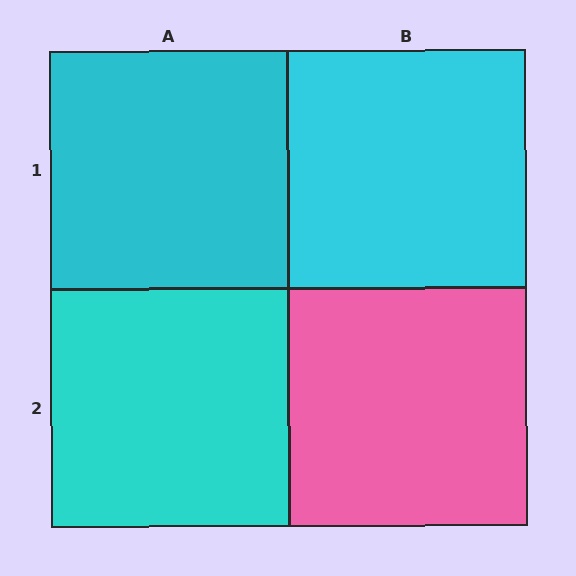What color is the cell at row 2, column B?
Pink.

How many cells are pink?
1 cell is pink.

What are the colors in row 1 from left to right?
Cyan, cyan.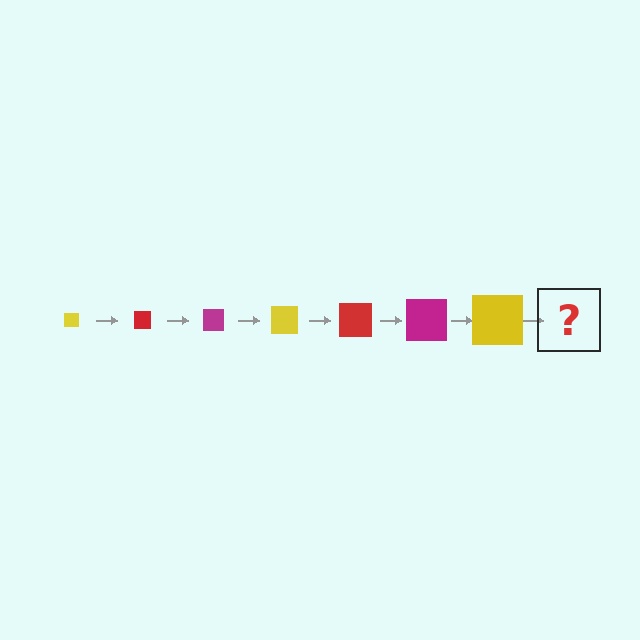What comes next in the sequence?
The next element should be a red square, larger than the previous one.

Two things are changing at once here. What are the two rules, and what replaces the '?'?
The two rules are that the square grows larger each step and the color cycles through yellow, red, and magenta. The '?' should be a red square, larger than the previous one.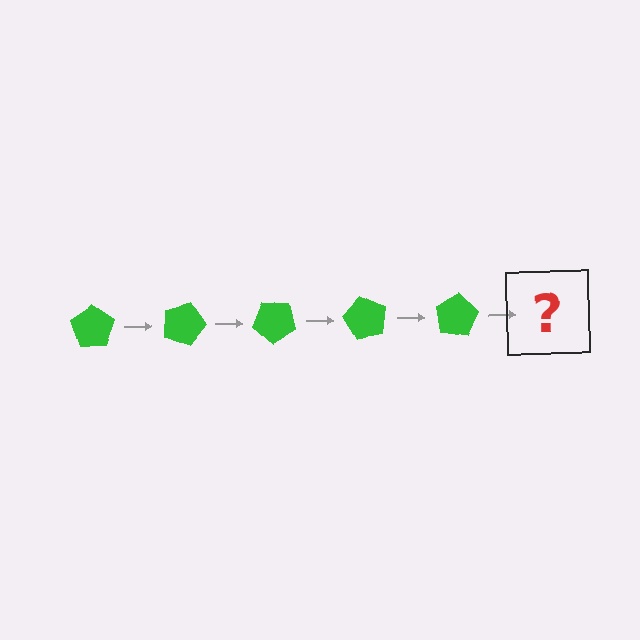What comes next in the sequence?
The next element should be a green pentagon rotated 100 degrees.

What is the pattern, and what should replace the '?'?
The pattern is that the pentagon rotates 20 degrees each step. The '?' should be a green pentagon rotated 100 degrees.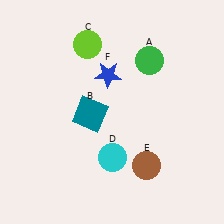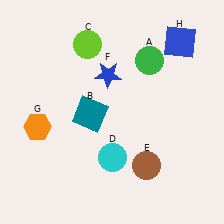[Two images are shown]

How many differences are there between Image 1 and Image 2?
There are 2 differences between the two images.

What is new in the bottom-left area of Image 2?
An orange hexagon (G) was added in the bottom-left area of Image 2.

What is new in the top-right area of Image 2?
A blue square (H) was added in the top-right area of Image 2.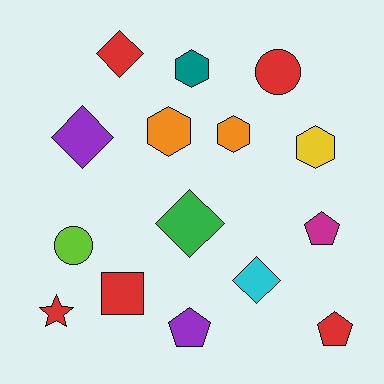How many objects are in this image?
There are 15 objects.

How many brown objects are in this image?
There are no brown objects.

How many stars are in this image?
There is 1 star.